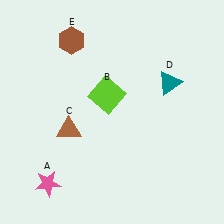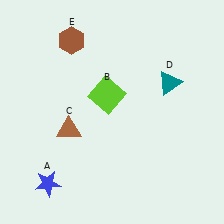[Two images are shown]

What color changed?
The star (A) changed from pink in Image 1 to blue in Image 2.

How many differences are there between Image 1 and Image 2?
There is 1 difference between the two images.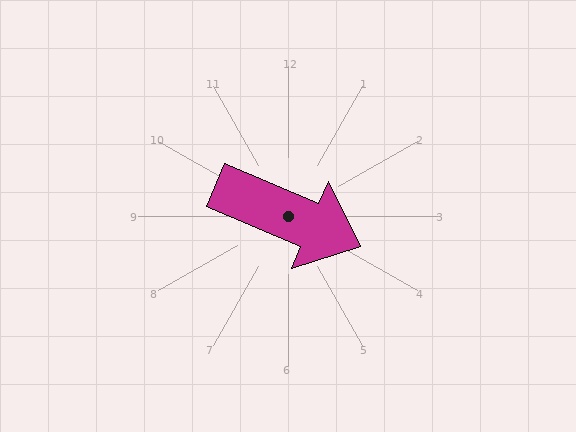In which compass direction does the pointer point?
Southeast.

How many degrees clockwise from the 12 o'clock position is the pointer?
Approximately 113 degrees.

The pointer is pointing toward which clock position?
Roughly 4 o'clock.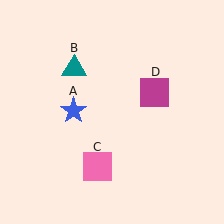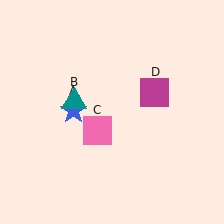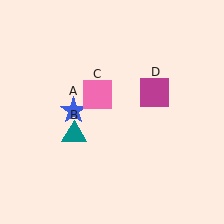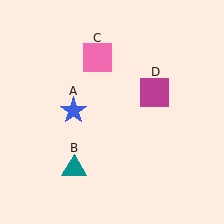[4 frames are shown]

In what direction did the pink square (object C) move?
The pink square (object C) moved up.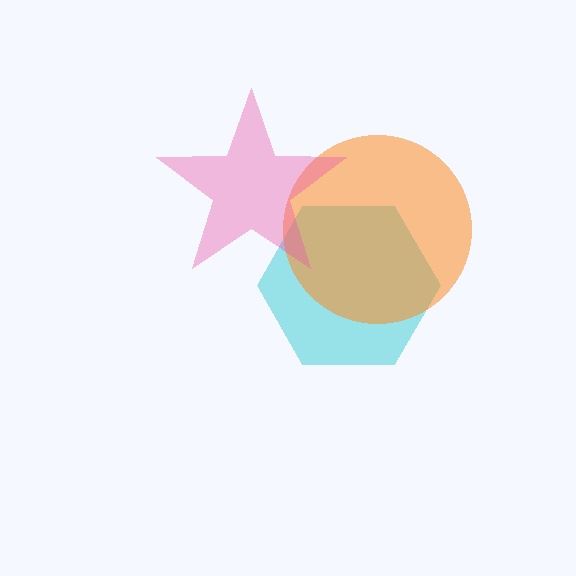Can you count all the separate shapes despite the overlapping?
Yes, there are 3 separate shapes.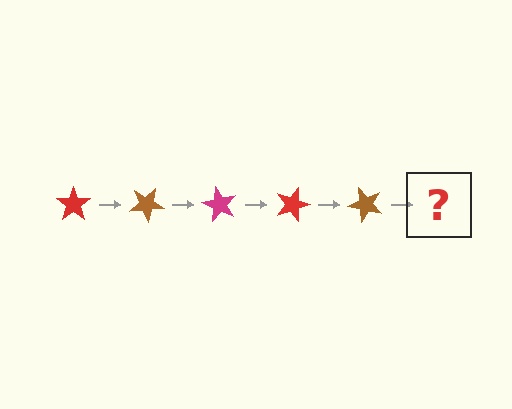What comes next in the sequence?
The next element should be a magenta star, rotated 150 degrees from the start.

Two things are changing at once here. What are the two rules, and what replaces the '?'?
The two rules are that it rotates 30 degrees each step and the color cycles through red, brown, and magenta. The '?' should be a magenta star, rotated 150 degrees from the start.